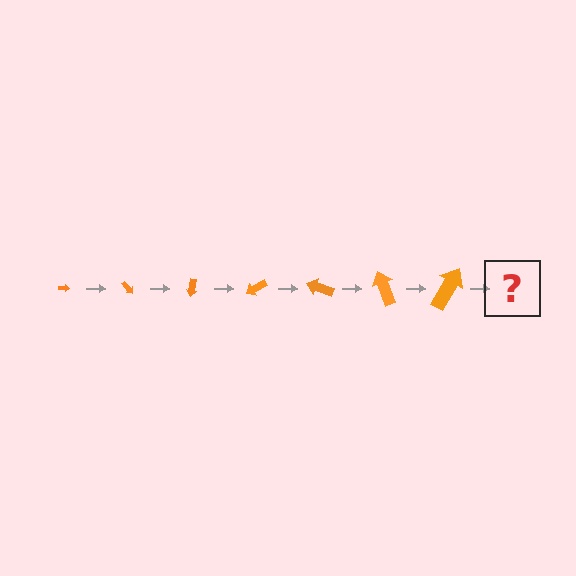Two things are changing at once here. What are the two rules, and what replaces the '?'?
The two rules are that the arrow grows larger each step and it rotates 50 degrees each step. The '?' should be an arrow, larger than the previous one and rotated 350 degrees from the start.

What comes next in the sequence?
The next element should be an arrow, larger than the previous one and rotated 350 degrees from the start.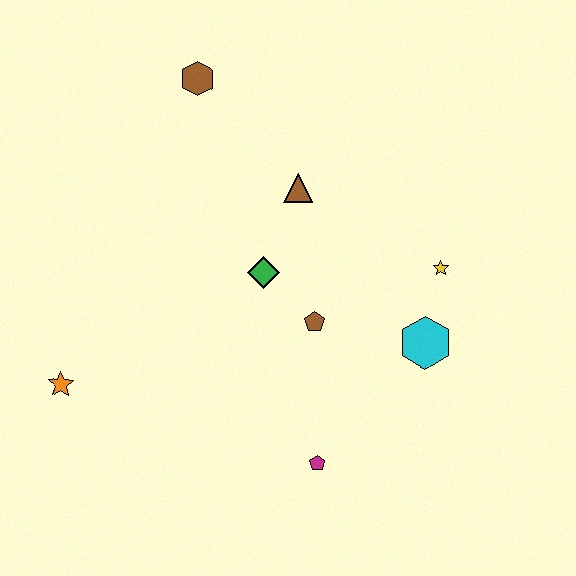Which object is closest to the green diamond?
The brown pentagon is closest to the green diamond.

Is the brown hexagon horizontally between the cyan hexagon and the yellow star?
No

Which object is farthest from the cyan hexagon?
The orange star is farthest from the cyan hexagon.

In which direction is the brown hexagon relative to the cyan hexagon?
The brown hexagon is above the cyan hexagon.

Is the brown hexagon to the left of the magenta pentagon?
Yes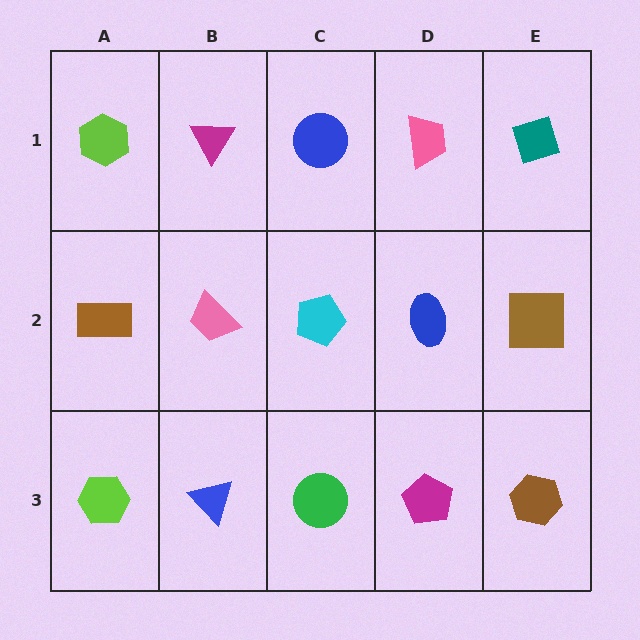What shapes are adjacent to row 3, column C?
A cyan pentagon (row 2, column C), a blue triangle (row 3, column B), a magenta pentagon (row 3, column D).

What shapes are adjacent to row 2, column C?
A blue circle (row 1, column C), a green circle (row 3, column C), a pink trapezoid (row 2, column B), a blue ellipse (row 2, column D).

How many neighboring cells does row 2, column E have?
3.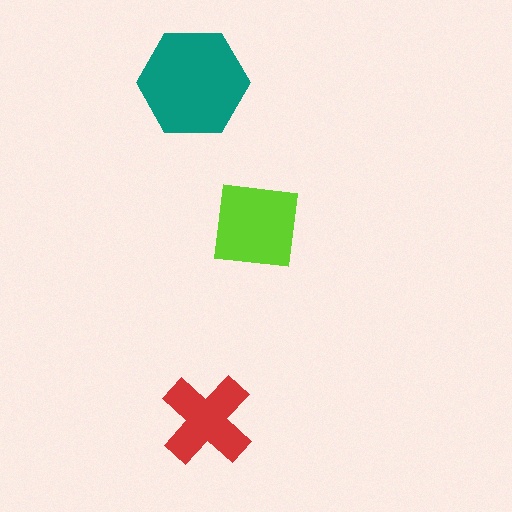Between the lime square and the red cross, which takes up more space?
The lime square.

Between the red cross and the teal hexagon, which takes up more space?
The teal hexagon.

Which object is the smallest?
The red cross.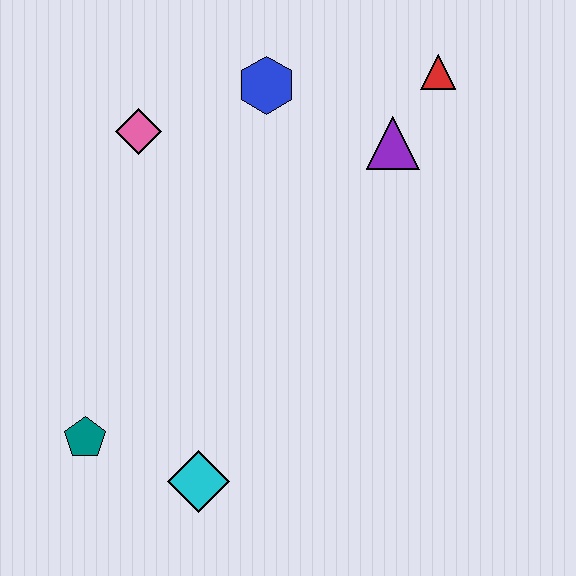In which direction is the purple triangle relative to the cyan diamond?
The purple triangle is above the cyan diamond.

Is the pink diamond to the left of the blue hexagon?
Yes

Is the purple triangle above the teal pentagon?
Yes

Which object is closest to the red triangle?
The purple triangle is closest to the red triangle.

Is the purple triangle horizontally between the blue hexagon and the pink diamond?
No